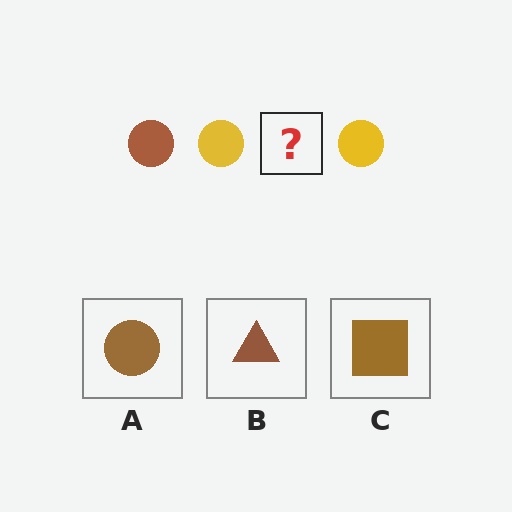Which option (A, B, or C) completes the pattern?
A.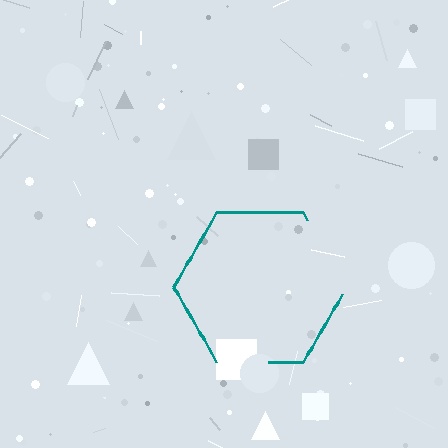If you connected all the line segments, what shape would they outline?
They would outline a hexagon.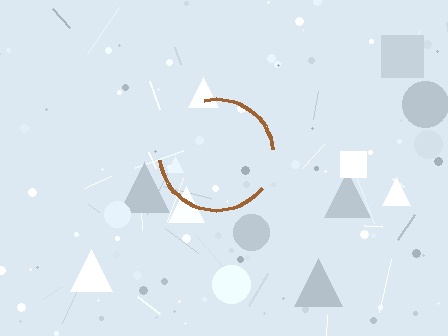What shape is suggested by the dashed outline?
The dashed outline suggests a circle.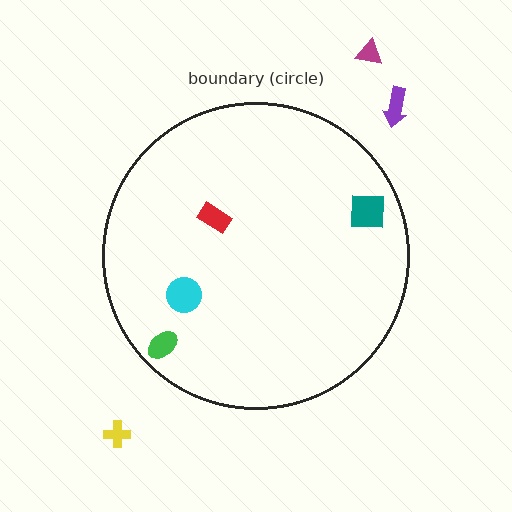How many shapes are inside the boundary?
4 inside, 3 outside.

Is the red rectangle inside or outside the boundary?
Inside.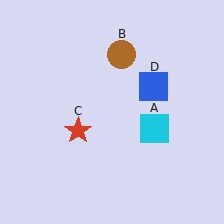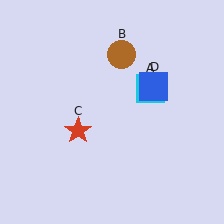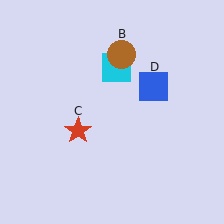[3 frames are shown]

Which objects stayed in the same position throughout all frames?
Brown circle (object B) and red star (object C) and blue square (object D) remained stationary.